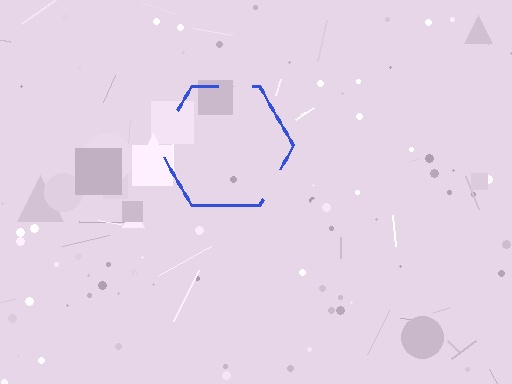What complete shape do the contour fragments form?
The contour fragments form a hexagon.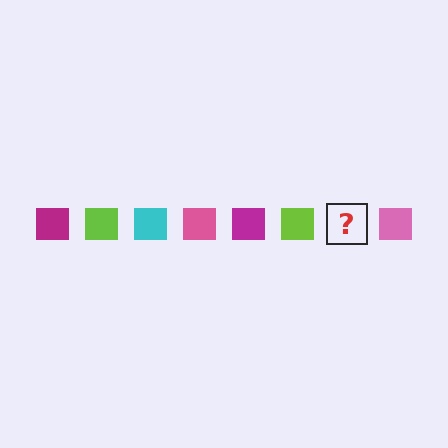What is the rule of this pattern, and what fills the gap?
The rule is that the pattern cycles through magenta, lime, cyan, pink squares. The gap should be filled with a cyan square.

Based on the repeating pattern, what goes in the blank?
The blank should be a cyan square.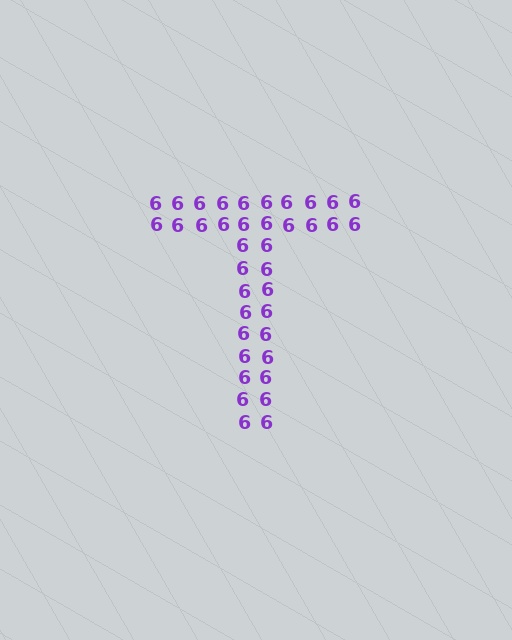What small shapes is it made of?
It is made of small digit 6's.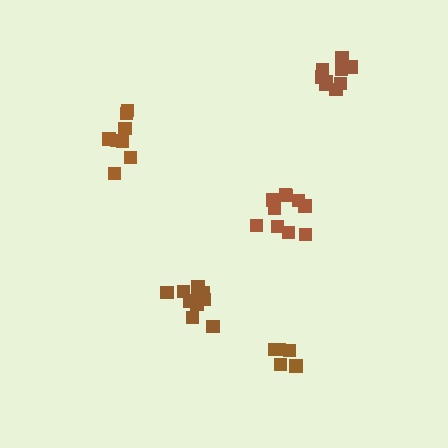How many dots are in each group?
Group 1: 9 dots, Group 2: 5 dots, Group 3: 8 dots, Group 4: 10 dots, Group 5: 10 dots (42 total).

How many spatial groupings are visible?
There are 5 spatial groupings.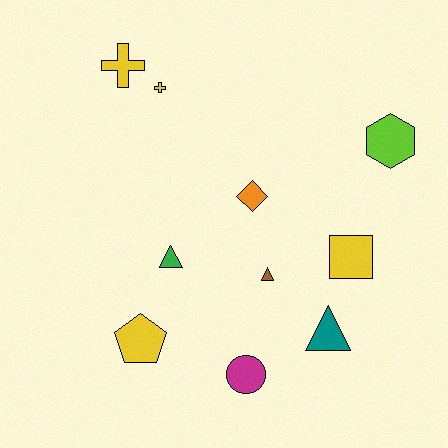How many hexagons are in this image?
There is 1 hexagon.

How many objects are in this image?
There are 10 objects.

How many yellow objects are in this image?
There are 4 yellow objects.